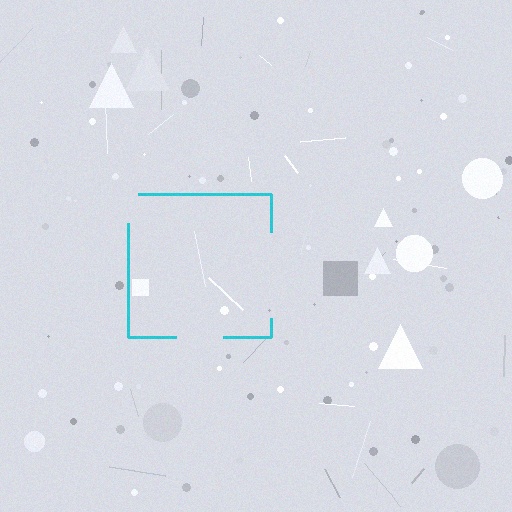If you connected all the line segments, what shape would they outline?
They would outline a square.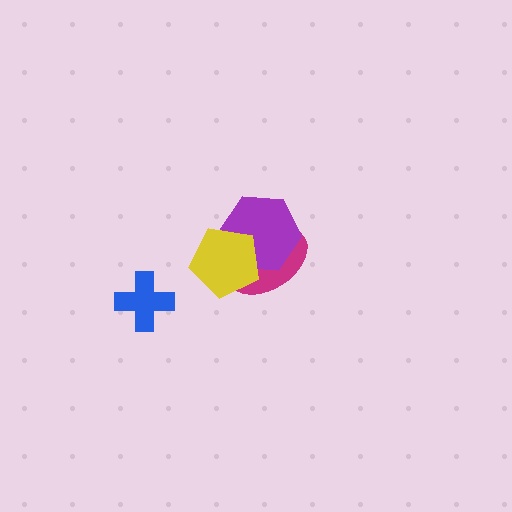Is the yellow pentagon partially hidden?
No, no other shape covers it.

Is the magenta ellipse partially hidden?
Yes, it is partially covered by another shape.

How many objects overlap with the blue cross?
0 objects overlap with the blue cross.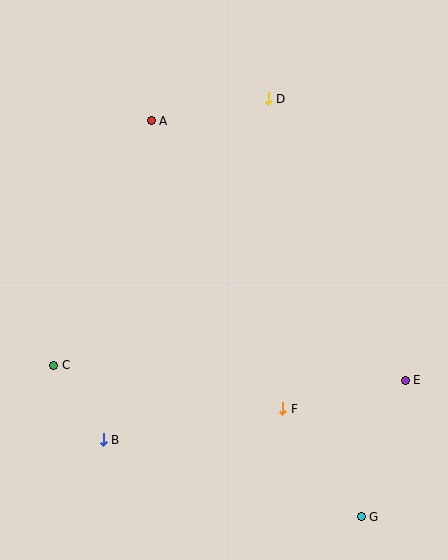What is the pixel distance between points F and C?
The distance between F and C is 233 pixels.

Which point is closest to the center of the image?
Point F at (283, 409) is closest to the center.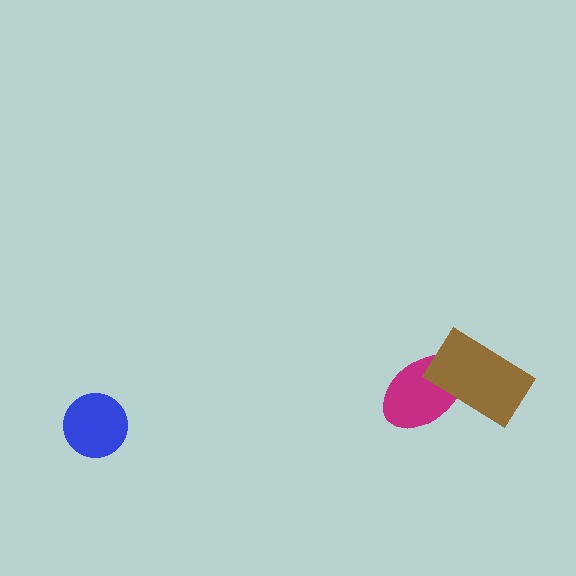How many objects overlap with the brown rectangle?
1 object overlaps with the brown rectangle.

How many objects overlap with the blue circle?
0 objects overlap with the blue circle.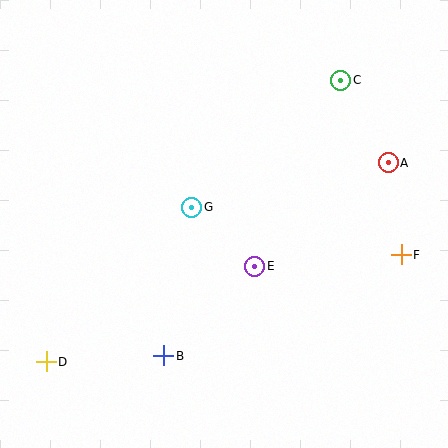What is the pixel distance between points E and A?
The distance between E and A is 169 pixels.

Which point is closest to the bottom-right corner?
Point F is closest to the bottom-right corner.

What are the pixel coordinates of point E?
Point E is at (255, 266).